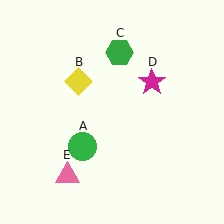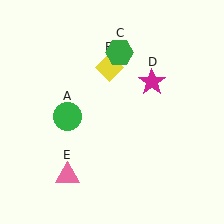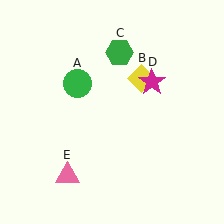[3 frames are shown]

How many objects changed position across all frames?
2 objects changed position: green circle (object A), yellow diamond (object B).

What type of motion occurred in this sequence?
The green circle (object A), yellow diamond (object B) rotated clockwise around the center of the scene.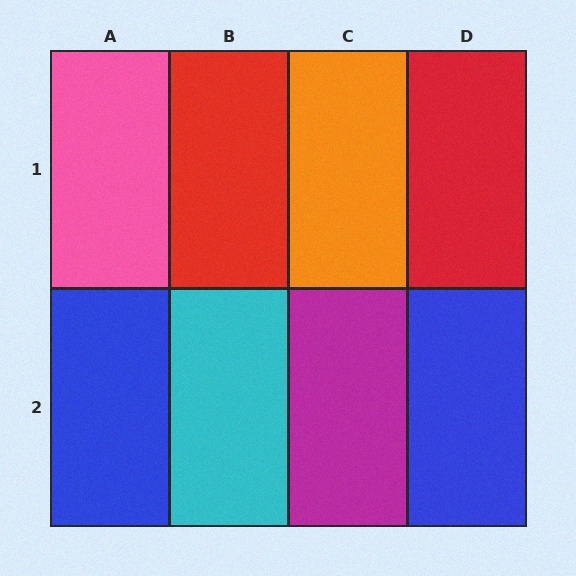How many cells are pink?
1 cell is pink.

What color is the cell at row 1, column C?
Orange.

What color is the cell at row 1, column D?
Red.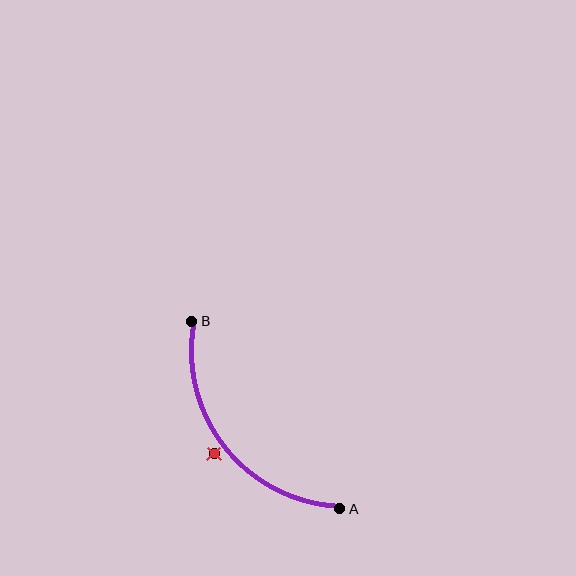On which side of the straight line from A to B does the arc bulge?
The arc bulges below and to the left of the straight line connecting A and B.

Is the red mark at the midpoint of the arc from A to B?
No — the red mark does not lie on the arc at all. It sits slightly outside the curve.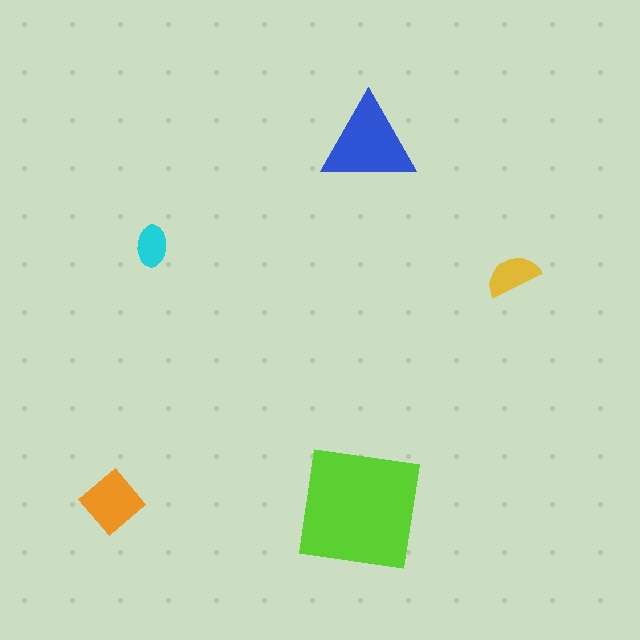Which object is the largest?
The lime square.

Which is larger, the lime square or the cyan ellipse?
The lime square.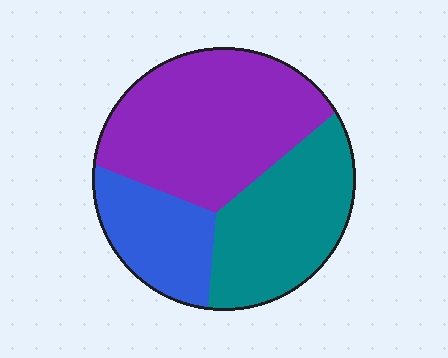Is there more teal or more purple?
Purple.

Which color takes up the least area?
Blue, at roughly 20%.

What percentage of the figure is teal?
Teal takes up about one third (1/3) of the figure.